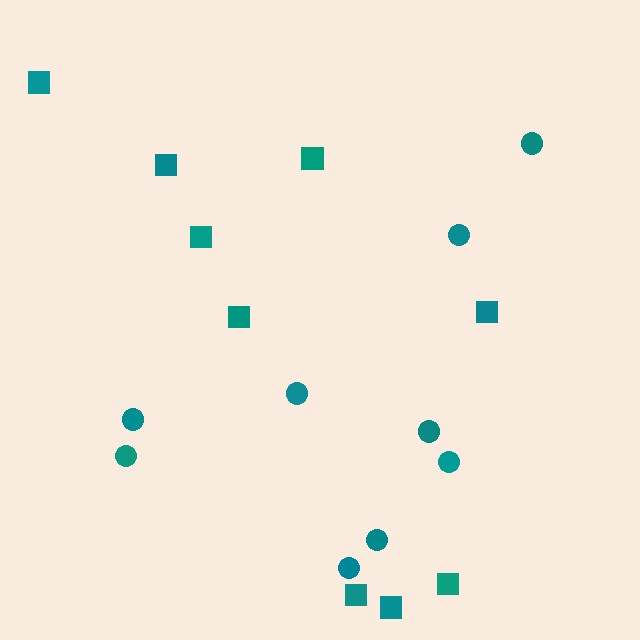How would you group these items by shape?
There are 2 groups: one group of squares (9) and one group of circles (9).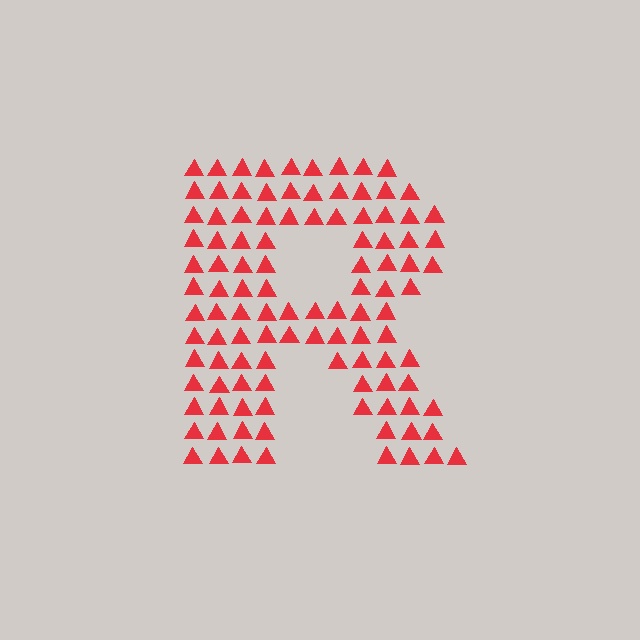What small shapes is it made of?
It is made of small triangles.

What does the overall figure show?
The overall figure shows the letter R.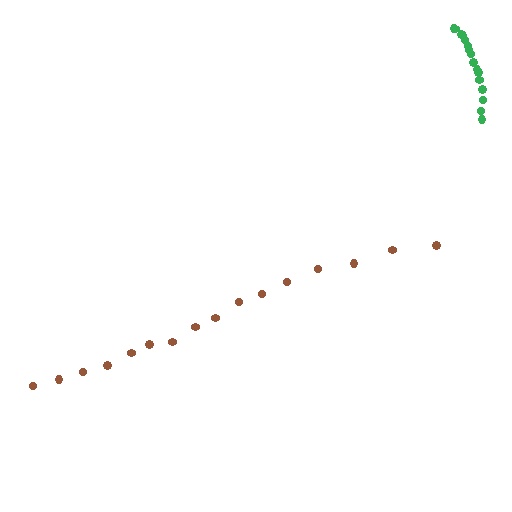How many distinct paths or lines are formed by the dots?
There are 2 distinct paths.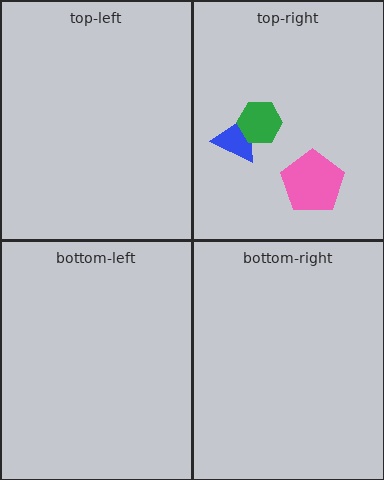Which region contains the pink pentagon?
The top-right region.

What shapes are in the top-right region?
The pink pentagon, the blue triangle, the green hexagon.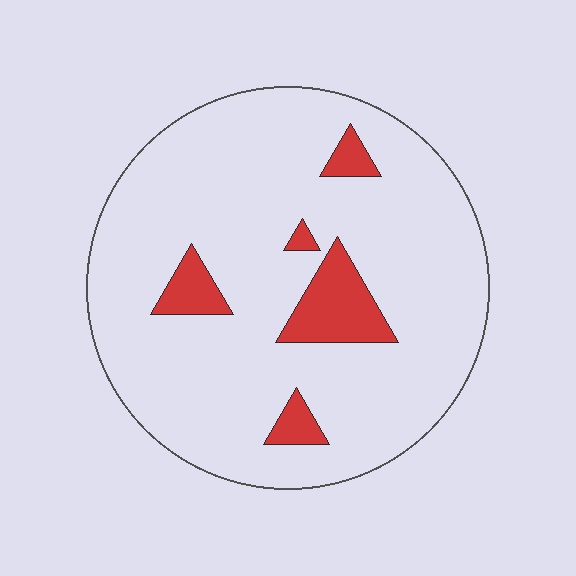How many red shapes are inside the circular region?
5.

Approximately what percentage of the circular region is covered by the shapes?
Approximately 10%.